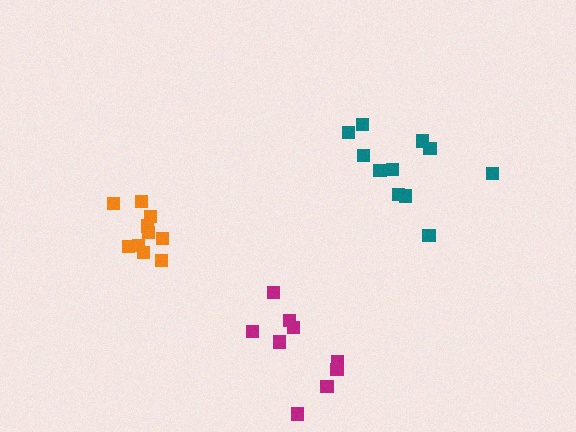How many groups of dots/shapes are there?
There are 3 groups.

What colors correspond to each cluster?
The clusters are colored: orange, teal, magenta.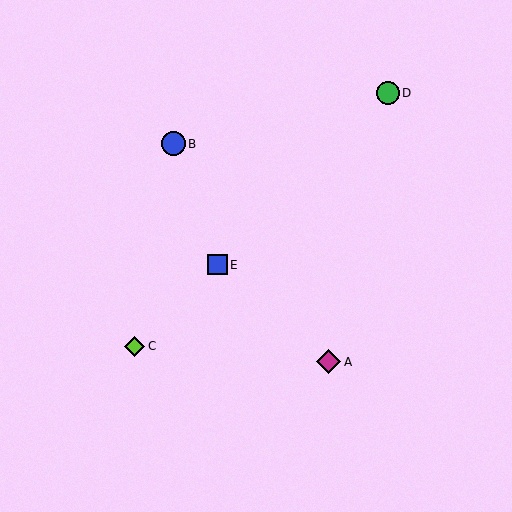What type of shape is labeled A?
Shape A is a magenta diamond.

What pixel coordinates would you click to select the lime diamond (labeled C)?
Click at (135, 346) to select the lime diamond C.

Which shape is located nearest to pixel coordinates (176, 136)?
The blue circle (labeled B) at (173, 144) is nearest to that location.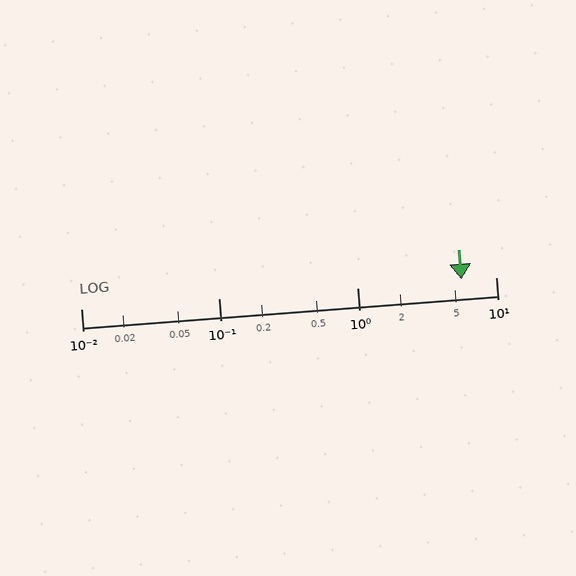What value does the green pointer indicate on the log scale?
The pointer indicates approximately 5.6.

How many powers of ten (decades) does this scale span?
The scale spans 3 decades, from 0.01 to 10.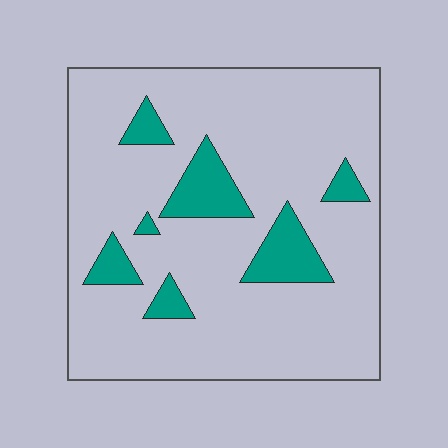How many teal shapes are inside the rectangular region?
7.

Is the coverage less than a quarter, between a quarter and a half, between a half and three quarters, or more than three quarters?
Less than a quarter.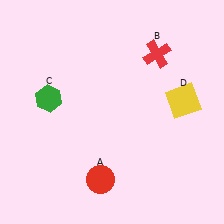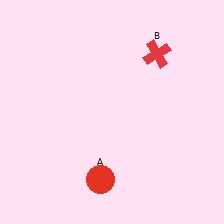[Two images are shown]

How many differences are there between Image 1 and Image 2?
There are 2 differences between the two images.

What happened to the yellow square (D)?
The yellow square (D) was removed in Image 2. It was in the top-right area of Image 1.